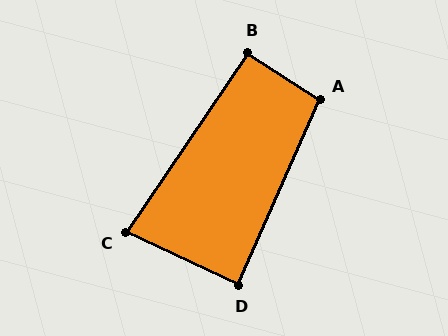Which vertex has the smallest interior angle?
C, at approximately 81 degrees.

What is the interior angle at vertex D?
Approximately 89 degrees (approximately right).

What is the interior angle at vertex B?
Approximately 91 degrees (approximately right).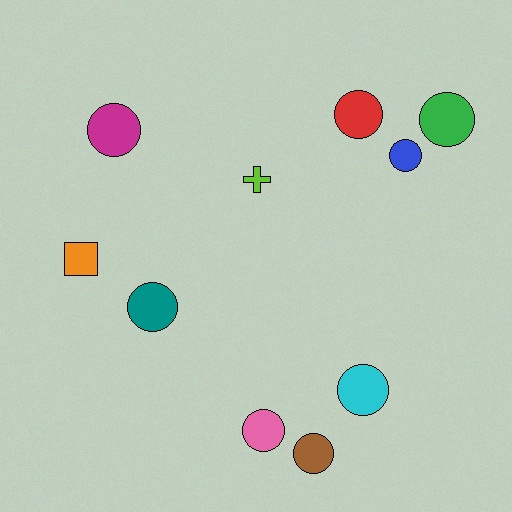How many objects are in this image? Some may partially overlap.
There are 10 objects.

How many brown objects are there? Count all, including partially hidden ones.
There is 1 brown object.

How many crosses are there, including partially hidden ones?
There is 1 cross.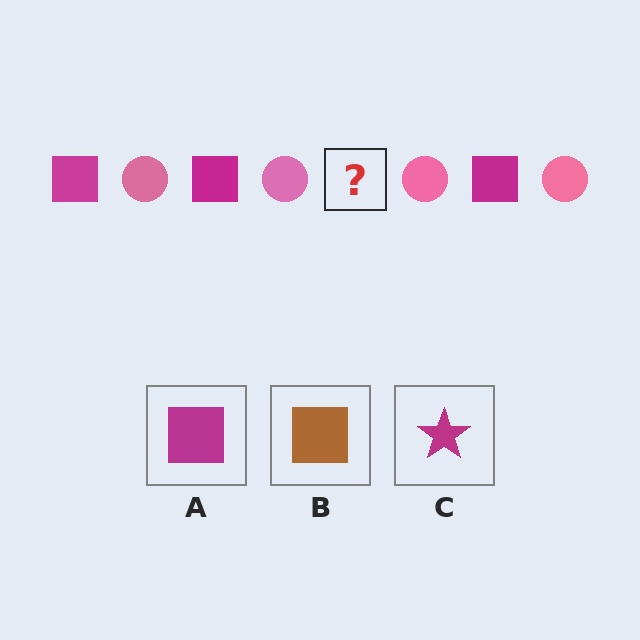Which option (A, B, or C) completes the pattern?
A.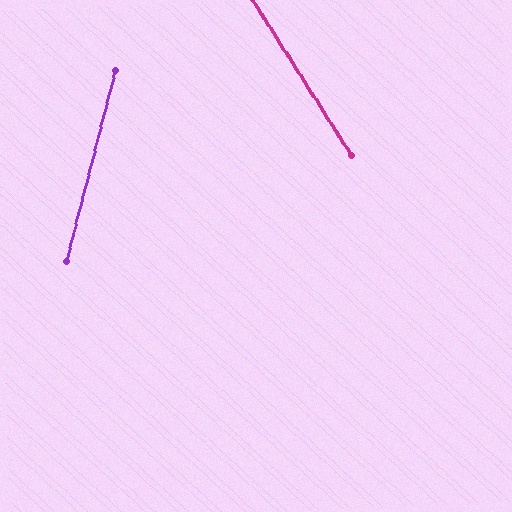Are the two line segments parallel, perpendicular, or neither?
Neither parallel nor perpendicular — they differ by about 47°.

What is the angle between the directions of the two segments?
Approximately 47 degrees.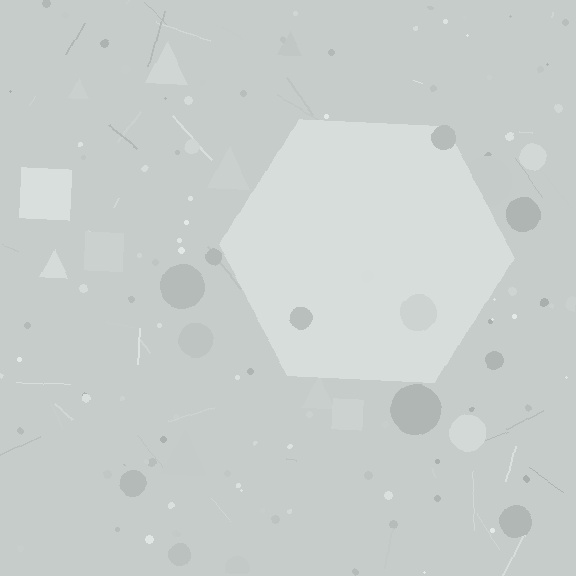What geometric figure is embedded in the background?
A hexagon is embedded in the background.